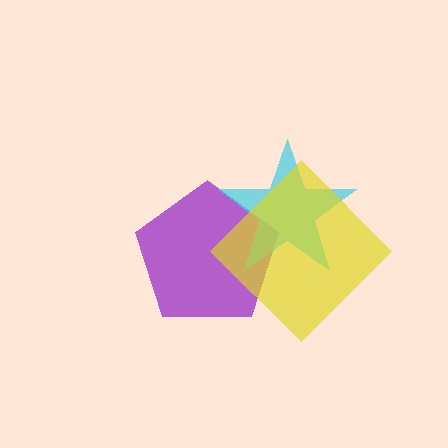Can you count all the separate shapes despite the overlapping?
Yes, there are 3 separate shapes.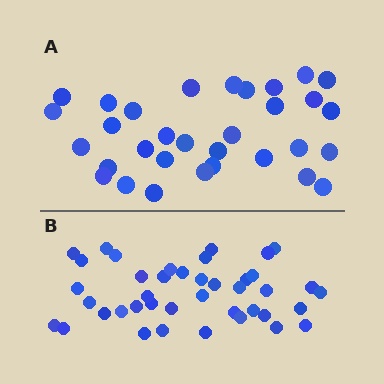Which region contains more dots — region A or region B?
Region B (the bottom region) has more dots.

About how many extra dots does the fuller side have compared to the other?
Region B has roughly 8 or so more dots than region A.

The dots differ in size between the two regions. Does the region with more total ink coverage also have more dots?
No. Region A has more total ink coverage because its dots are larger, but region B actually contains more individual dots. Total area can be misleading — the number of items is what matters here.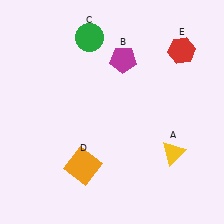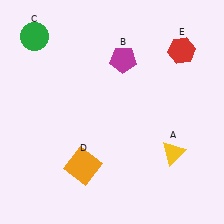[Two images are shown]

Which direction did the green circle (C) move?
The green circle (C) moved left.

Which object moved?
The green circle (C) moved left.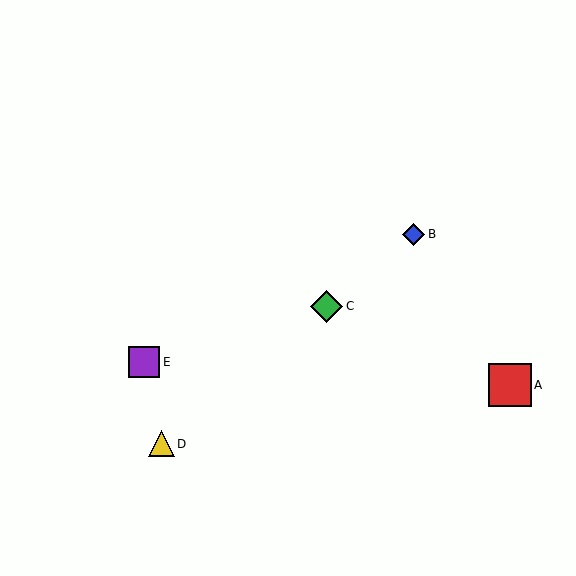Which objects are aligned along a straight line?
Objects B, C, D are aligned along a straight line.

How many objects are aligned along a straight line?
3 objects (B, C, D) are aligned along a straight line.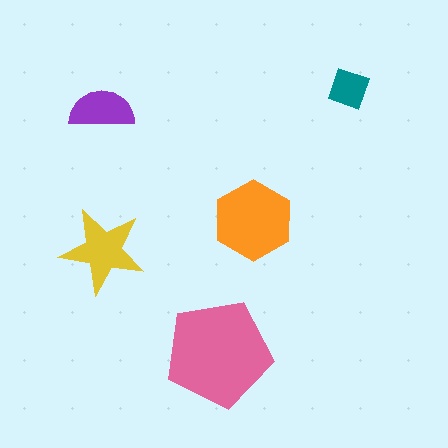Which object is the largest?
The pink pentagon.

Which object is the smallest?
The teal diamond.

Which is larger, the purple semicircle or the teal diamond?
The purple semicircle.